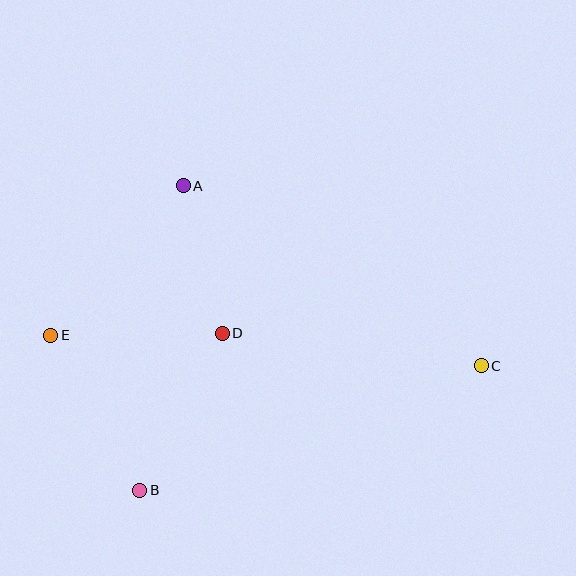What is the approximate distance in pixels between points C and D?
The distance between C and D is approximately 261 pixels.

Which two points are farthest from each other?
Points C and E are farthest from each other.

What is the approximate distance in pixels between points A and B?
The distance between A and B is approximately 307 pixels.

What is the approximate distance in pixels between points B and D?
The distance between B and D is approximately 177 pixels.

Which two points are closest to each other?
Points A and D are closest to each other.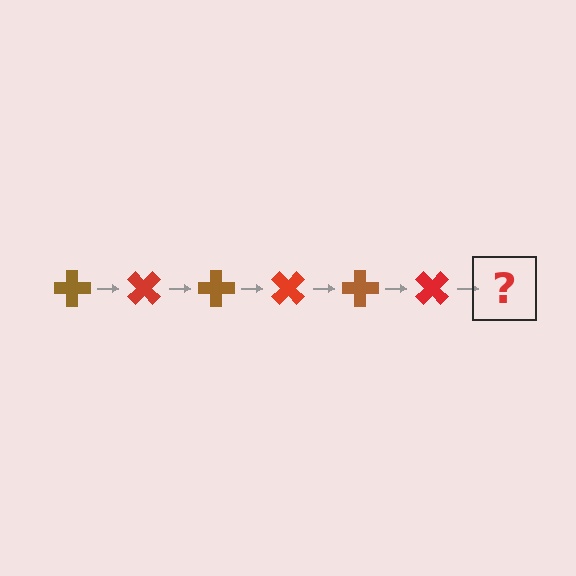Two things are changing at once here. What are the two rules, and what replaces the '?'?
The two rules are that it rotates 45 degrees each step and the color cycles through brown and red. The '?' should be a brown cross, rotated 270 degrees from the start.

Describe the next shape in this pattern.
It should be a brown cross, rotated 270 degrees from the start.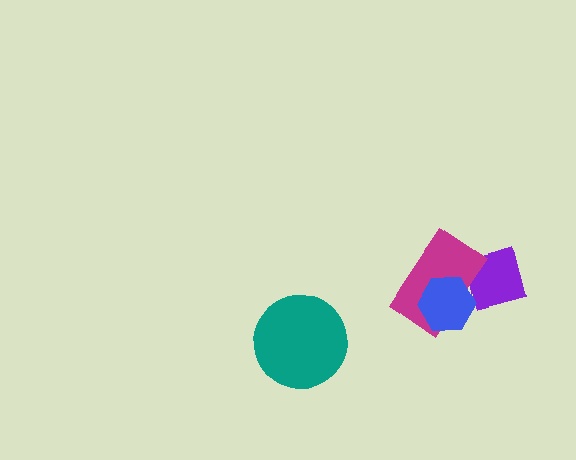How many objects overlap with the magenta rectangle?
2 objects overlap with the magenta rectangle.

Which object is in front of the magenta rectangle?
The blue hexagon is in front of the magenta rectangle.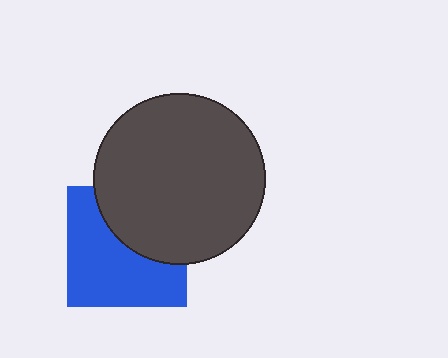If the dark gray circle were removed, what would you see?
You would see the complete blue square.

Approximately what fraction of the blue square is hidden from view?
Roughly 40% of the blue square is hidden behind the dark gray circle.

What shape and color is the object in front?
The object in front is a dark gray circle.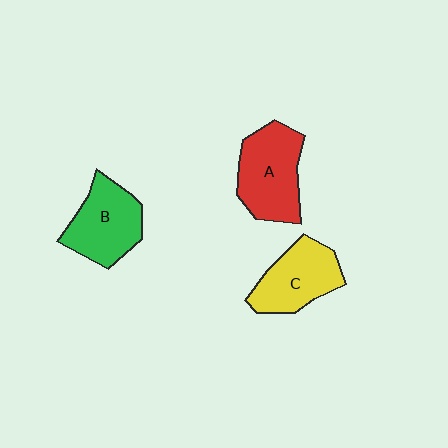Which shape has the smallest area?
Shape C (yellow).